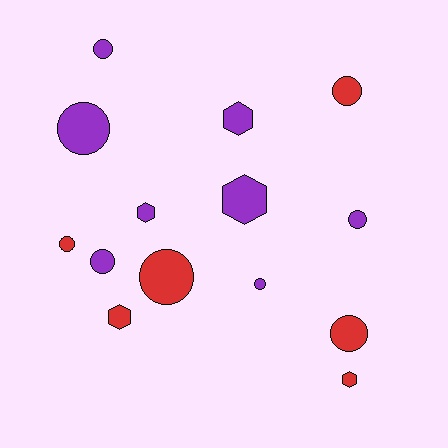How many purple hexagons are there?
There are 3 purple hexagons.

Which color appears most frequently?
Purple, with 8 objects.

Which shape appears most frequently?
Circle, with 9 objects.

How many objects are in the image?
There are 14 objects.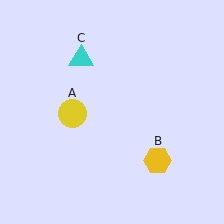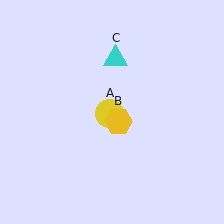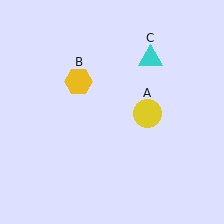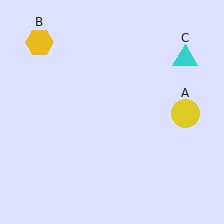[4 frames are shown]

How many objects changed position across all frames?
3 objects changed position: yellow circle (object A), yellow hexagon (object B), cyan triangle (object C).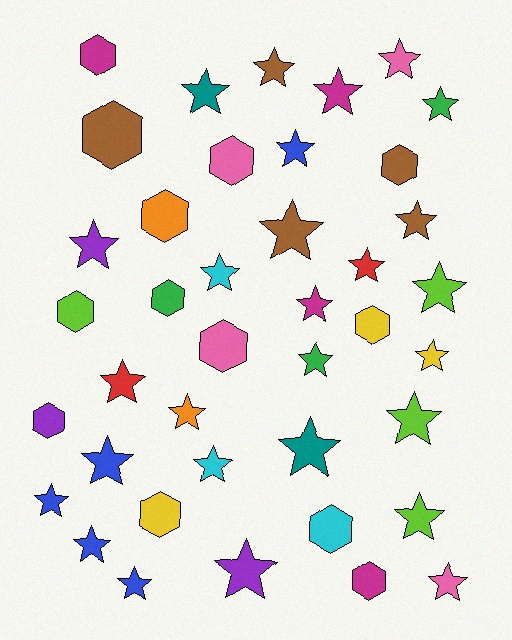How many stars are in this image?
There are 27 stars.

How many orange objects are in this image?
There are 2 orange objects.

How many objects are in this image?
There are 40 objects.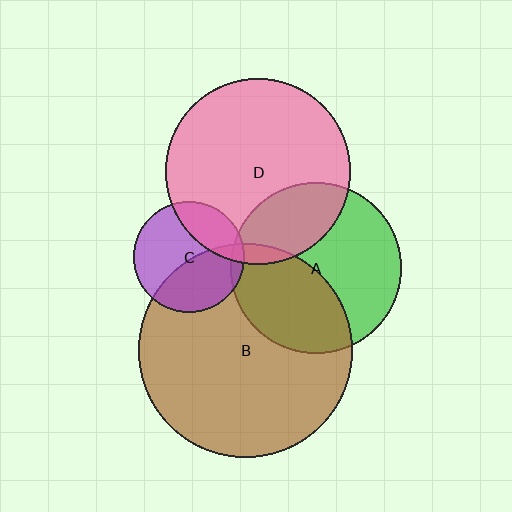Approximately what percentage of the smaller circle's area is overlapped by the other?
Approximately 25%.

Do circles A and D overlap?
Yes.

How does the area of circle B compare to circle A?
Approximately 1.6 times.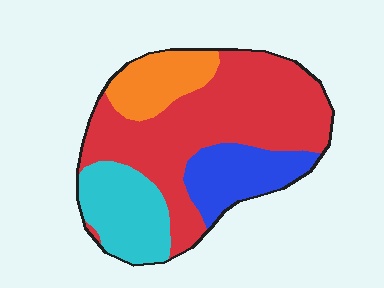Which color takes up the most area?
Red, at roughly 50%.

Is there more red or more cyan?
Red.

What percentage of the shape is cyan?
Cyan takes up less than a quarter of the shape.